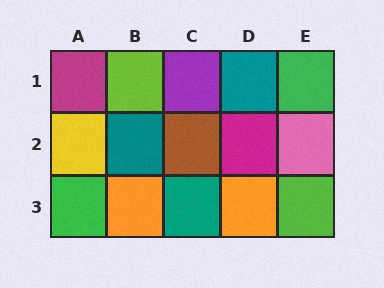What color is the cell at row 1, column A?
Magenta.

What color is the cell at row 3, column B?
Orange.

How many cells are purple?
1 cell is purple.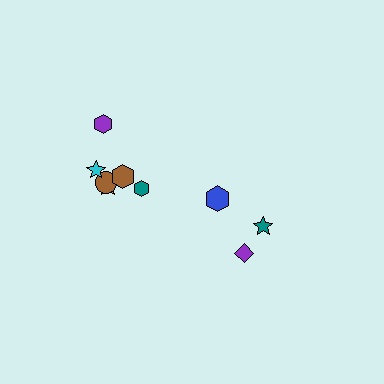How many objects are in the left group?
There are 6 objects.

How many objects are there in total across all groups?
There are 9 objects.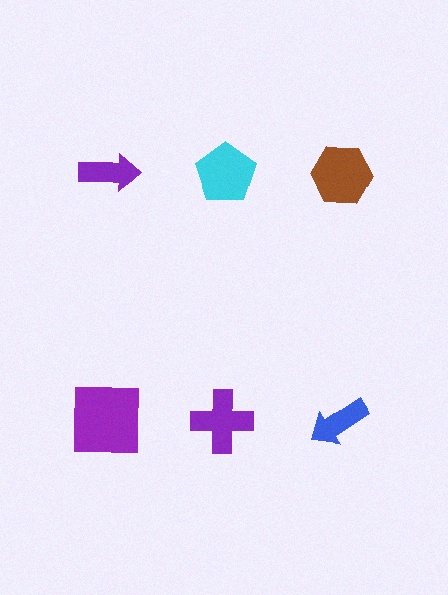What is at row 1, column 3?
A brown hexagon.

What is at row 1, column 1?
A purple arrow.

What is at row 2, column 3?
A blue arrow.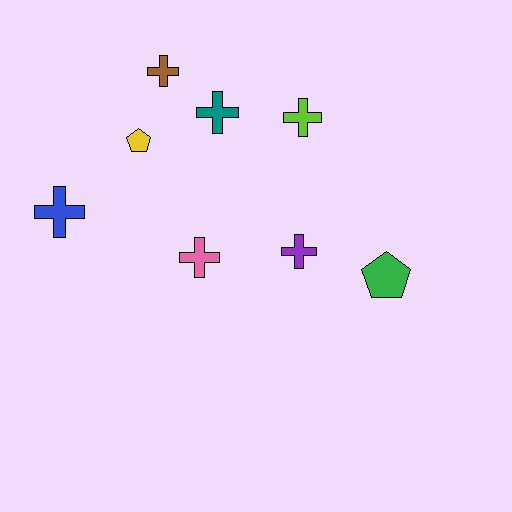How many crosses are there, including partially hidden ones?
There are 6 crosses.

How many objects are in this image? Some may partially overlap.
There are 8 objects.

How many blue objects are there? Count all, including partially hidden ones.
There is 1 blue object.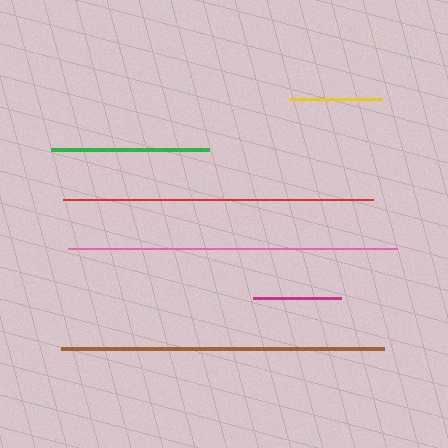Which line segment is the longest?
The pink line is the longest at approximately 329 pixels.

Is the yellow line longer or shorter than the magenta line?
The yellow line is longer than the magenta line.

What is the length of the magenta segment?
The magenta segment is approximately 88 pixels long.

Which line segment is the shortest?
The magenta line is the shortest at approximately 88 pixels.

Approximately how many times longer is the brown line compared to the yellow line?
The brown line is approximately 3.5 times the length of the yellow line.